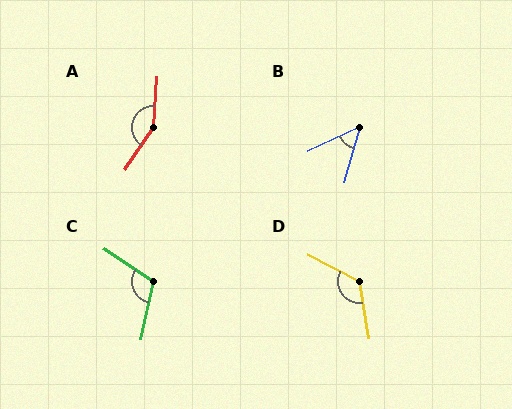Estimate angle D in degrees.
Approximately 127 degrees.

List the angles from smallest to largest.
B (49°), C (111°), D (127°), A (149°).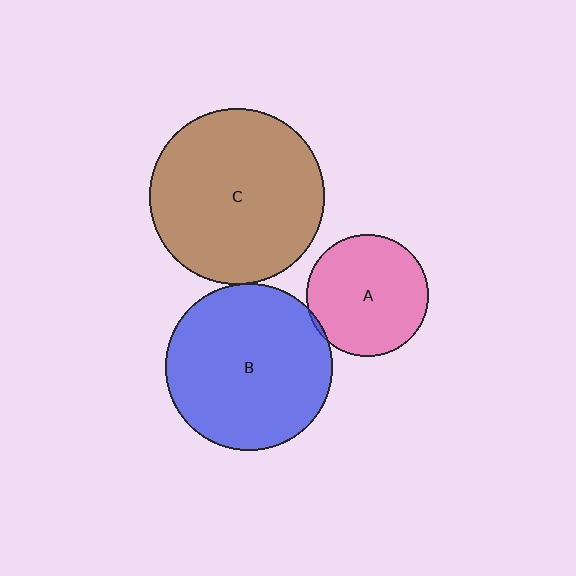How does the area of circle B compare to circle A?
Approximately 1.9 times.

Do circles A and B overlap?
Yes.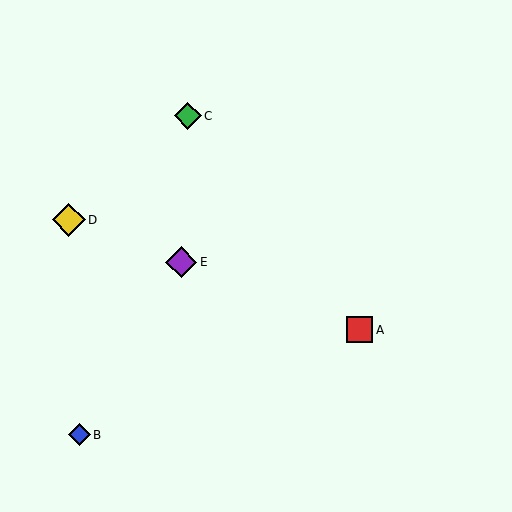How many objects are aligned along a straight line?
3 objects (A, D, E) are aligned along a straight line.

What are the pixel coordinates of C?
Object C is at (188, 116).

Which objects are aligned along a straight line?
Objects A, D, E are aligned along a straight line.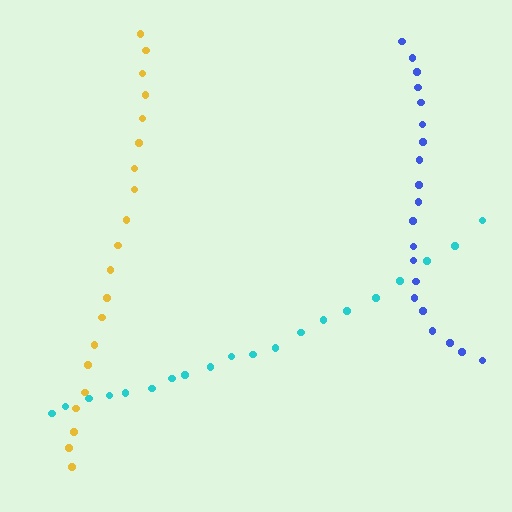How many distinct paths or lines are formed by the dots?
There are 3 distinct paths.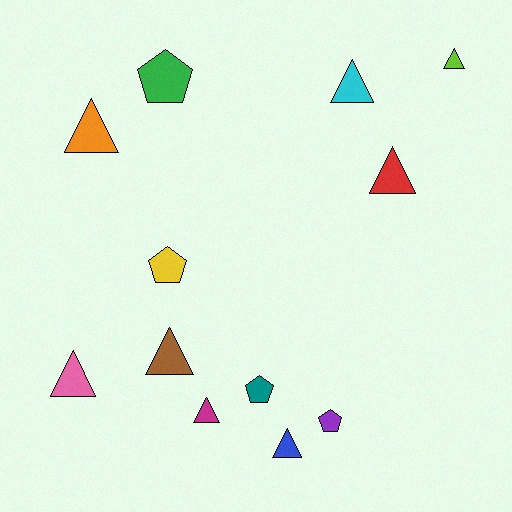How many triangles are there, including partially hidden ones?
There are 8 triangles.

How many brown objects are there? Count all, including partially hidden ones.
There is 1 brown object.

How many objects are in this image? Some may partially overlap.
There are 12 objects.